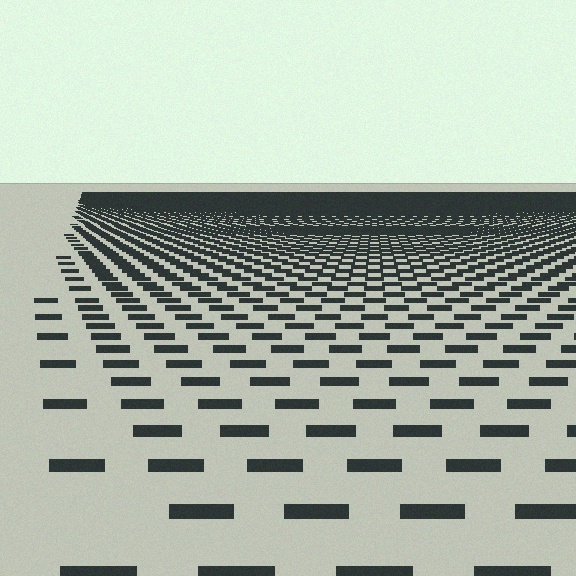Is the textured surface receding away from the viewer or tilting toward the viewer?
The surface is receding away from the viewer. Texture elements get smaller and denser toward the top.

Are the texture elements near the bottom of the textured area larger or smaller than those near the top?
Larger. Near the bottom, elements are closer to the viewer and appear at a bigger on-screen size.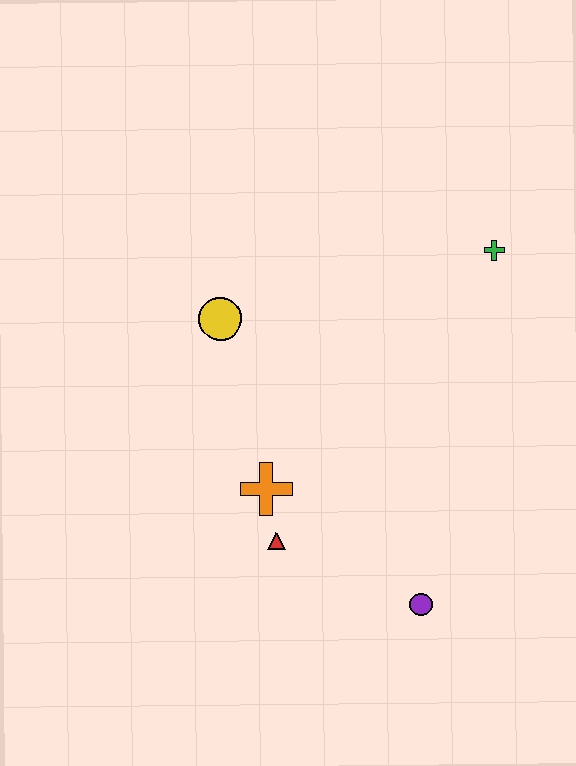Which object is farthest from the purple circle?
The green cross is farthest from the purple circle.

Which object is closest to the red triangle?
The orange cross is closest to the red triangle.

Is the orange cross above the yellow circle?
No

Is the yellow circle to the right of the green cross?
No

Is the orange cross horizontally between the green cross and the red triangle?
No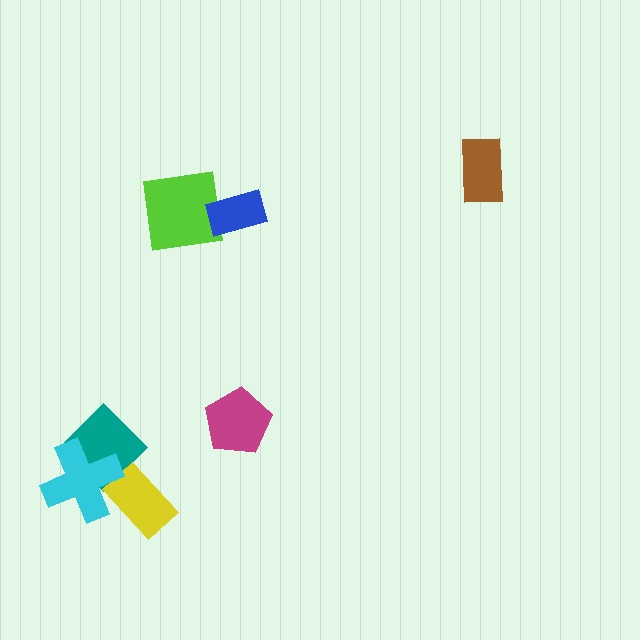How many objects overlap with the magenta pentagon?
0 objects overlap with the magenta pentagon.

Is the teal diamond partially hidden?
Yes, it is partially covered by another shape.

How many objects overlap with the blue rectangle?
1 object overlaps with the blue rectangle.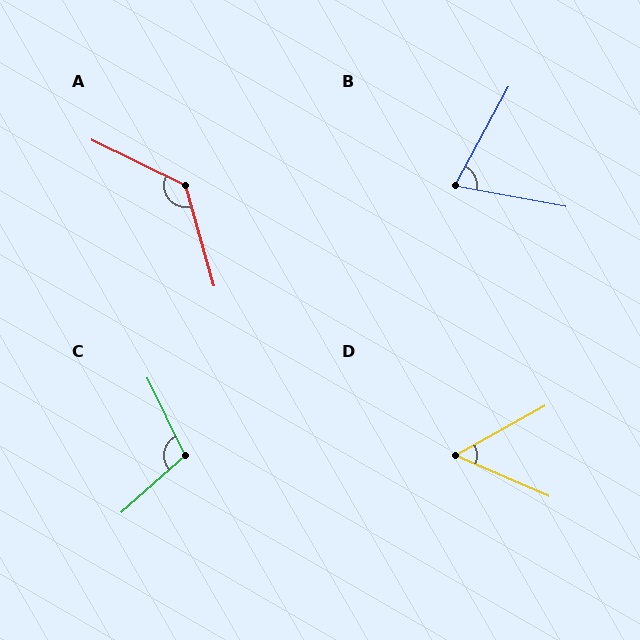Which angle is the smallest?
D, at approximately 52 degrees.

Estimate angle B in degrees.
Approximately 72 degrees.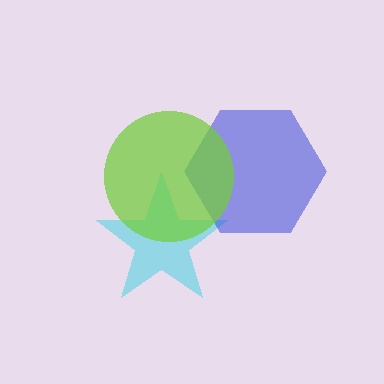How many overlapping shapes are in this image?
There are 3 overlapping shapes in the image.